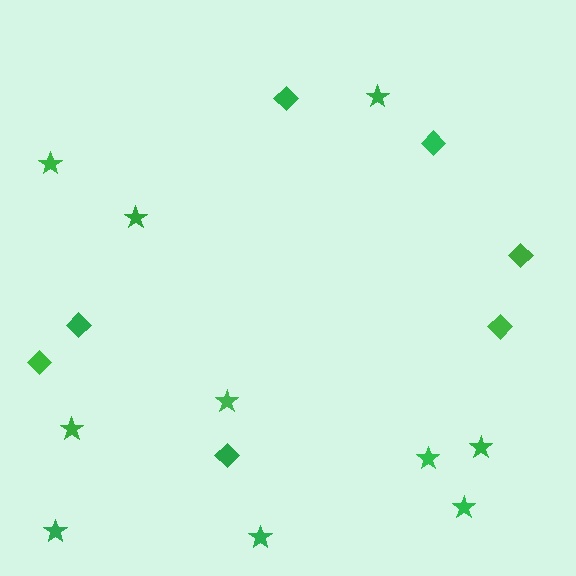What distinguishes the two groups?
There are 2 groups: one group of diamonds (7) and one group of stars (10).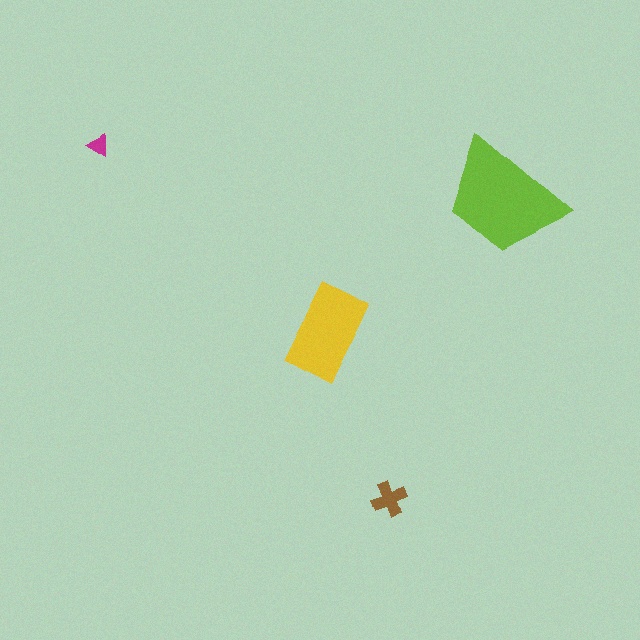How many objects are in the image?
There are 4 objects in the image.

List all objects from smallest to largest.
The magenta triangle, the brown cross, the yellow rectangle, the lime trapezoid.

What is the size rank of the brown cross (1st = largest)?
3rd.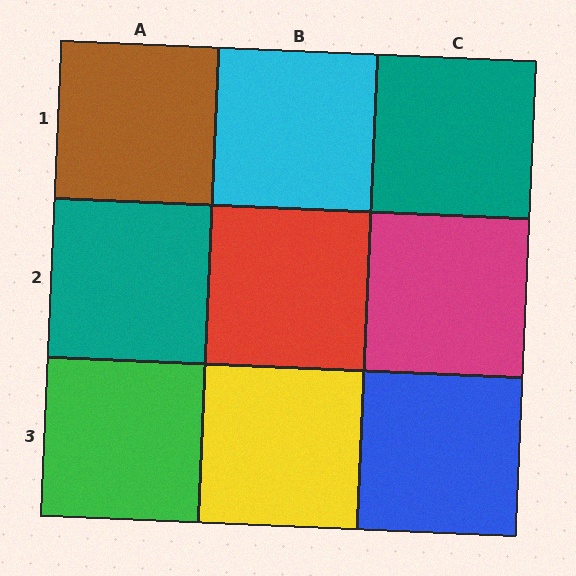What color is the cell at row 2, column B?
Red.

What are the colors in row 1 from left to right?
Brown, cyan, teal.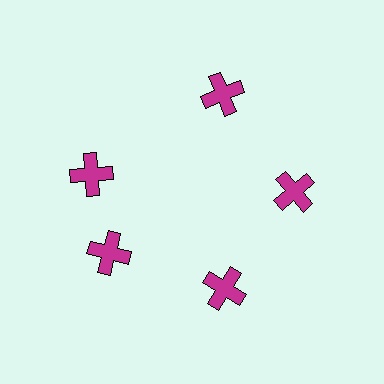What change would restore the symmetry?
The symmetry would be restored by rotating it back into even spacing with its neighbors so that all 5 crosses sit at equal angles and equal distance from the center.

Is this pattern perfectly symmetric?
No. The 5 magenta crosses are arranged in a ring, but one element near the 10 o'clock position is rotated out of alignment along the ring, breaking the 5-fold rotational symmetry.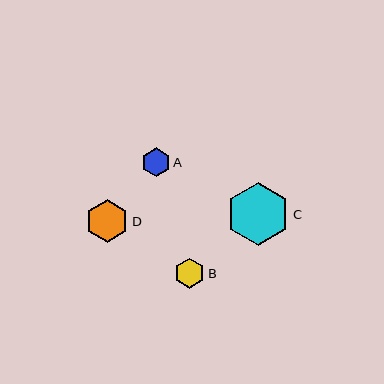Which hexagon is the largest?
Hexagon C is the largest with a size of approximately 63 pixels.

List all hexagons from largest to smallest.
From largest to smallest: C, D, B, A.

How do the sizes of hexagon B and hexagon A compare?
Hexagon B and hexagon A are approximately the same size.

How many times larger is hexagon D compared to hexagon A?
Hexagon D is approximately 1.5 times the size of hexagon A.